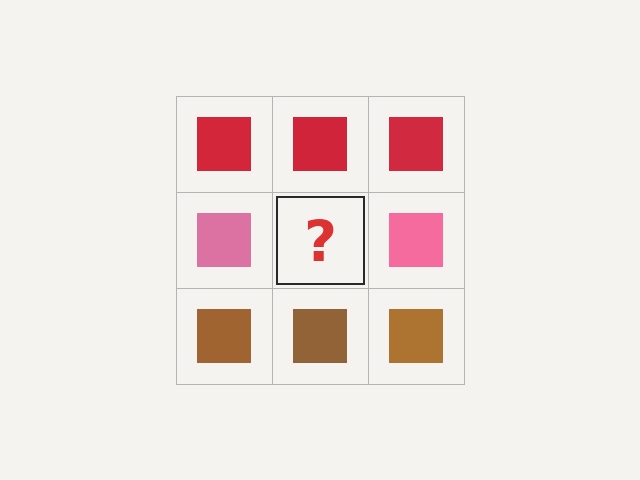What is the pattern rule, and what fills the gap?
The rule is that each row has a consistent color. The gap should be filled with a pink square.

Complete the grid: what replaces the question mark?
The question mark should be replaced with a pink square.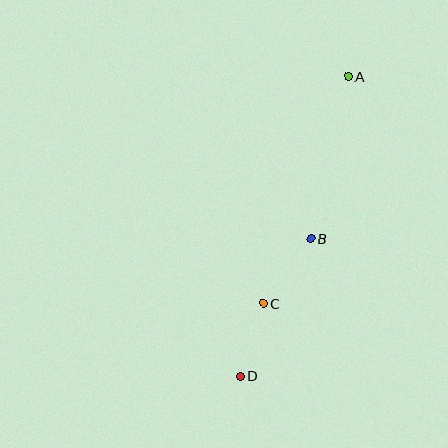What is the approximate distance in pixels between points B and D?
The distance between B and D is approximately 154 pixels.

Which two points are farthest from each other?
Points A and D are farthest from each other.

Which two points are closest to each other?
Points C and D are closest to each other.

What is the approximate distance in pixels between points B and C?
The distance between B and C is approximately 80 pixels.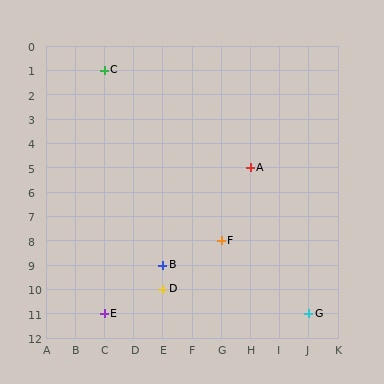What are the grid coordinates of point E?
Point E is at grid coordinates (C, 11).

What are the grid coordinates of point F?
Point F is at grid coordinates (G, 8).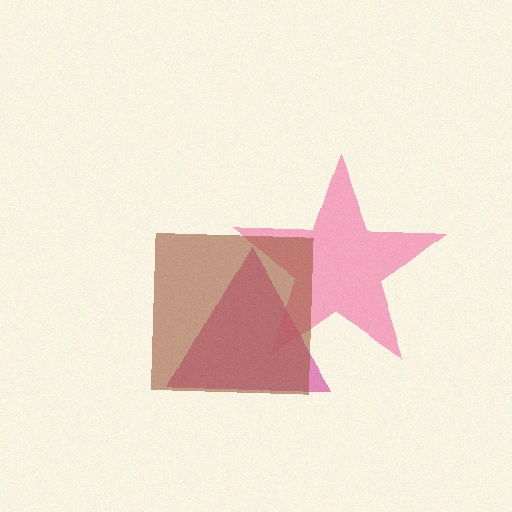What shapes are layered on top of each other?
The layered shapes are: a magenta triangle, a pink star, a brown square.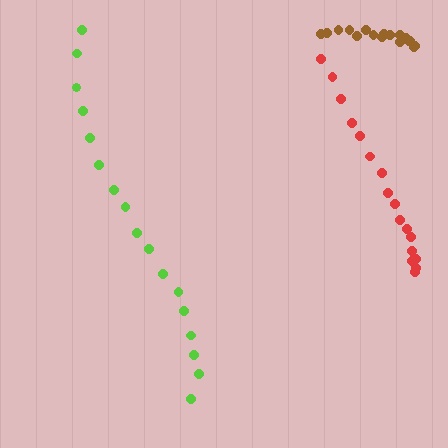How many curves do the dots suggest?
There are 3 distinct paths.